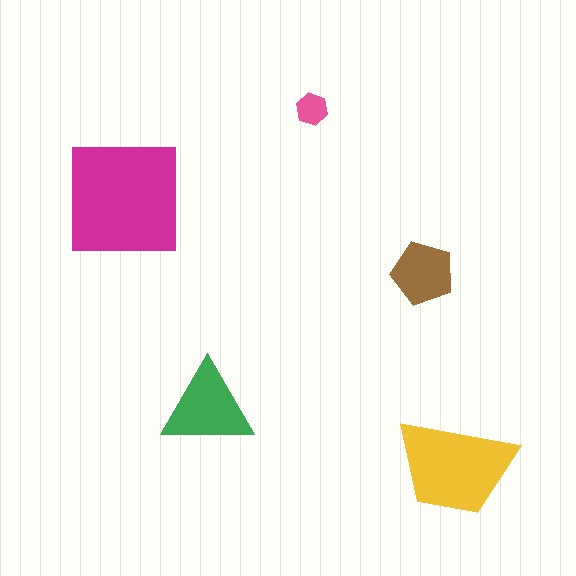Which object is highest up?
The pink hexagon is topmost.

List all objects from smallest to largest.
The pink hexagon, the brown pentagon, the green triangle, the yellow trapezoid, the magenta square.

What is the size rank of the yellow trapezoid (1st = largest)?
2nd.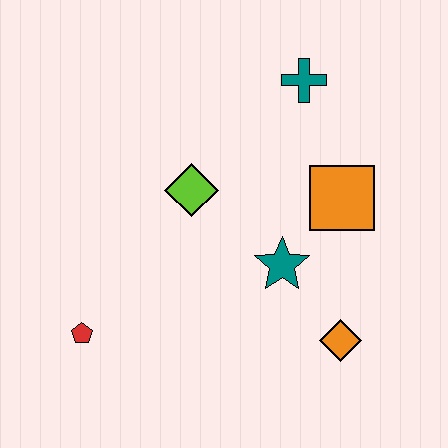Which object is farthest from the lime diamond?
The orange diamond is farthest from the lime diamond.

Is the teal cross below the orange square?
No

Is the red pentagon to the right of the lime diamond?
No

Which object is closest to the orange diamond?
The teal star is closest to the orange diamond.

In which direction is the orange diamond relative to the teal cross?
The orange diamond is below the teal cross.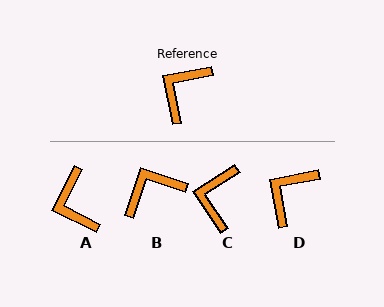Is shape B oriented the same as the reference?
No, it is off by about 29 degrees.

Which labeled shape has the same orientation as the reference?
D.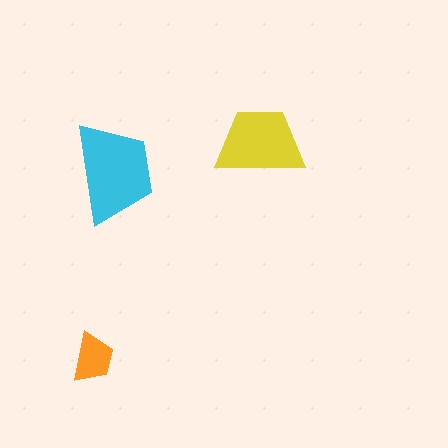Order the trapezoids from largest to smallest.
the cyan one, the yellow one, the orange one.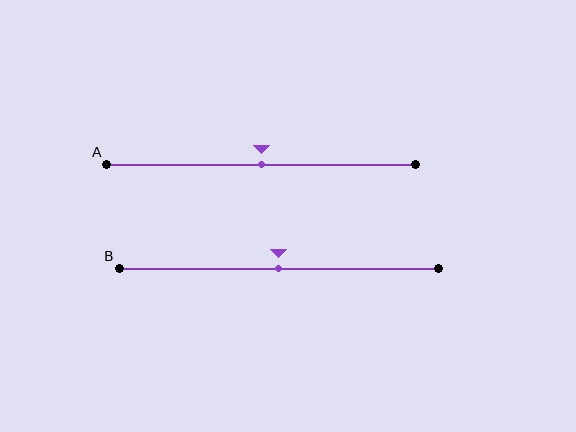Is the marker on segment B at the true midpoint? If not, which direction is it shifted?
Yes, the marker on segment B is at the true midpoint.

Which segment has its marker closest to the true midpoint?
Segment A has its marker closest to the true midpoint.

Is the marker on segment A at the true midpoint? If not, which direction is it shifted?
Yes, the marker on segment A is at the true midpoint.